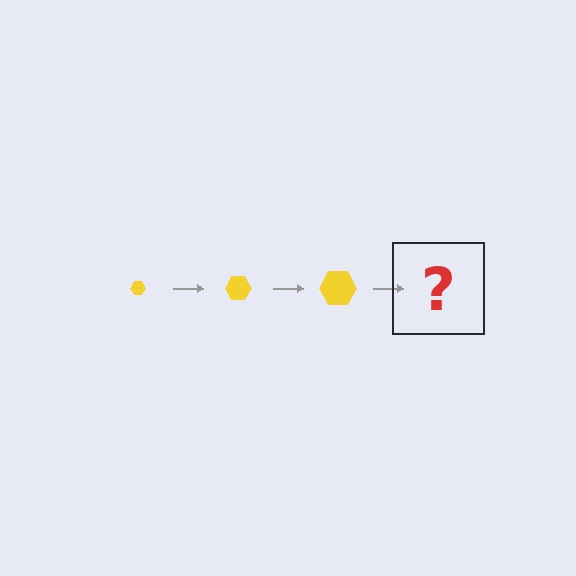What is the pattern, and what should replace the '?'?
The pattern is that the hexagon gets progressively larger each step. The '?' should be a yellow hexagon, larger than the previous one.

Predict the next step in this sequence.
The next step is a yellow hexagon, larger than the previous one.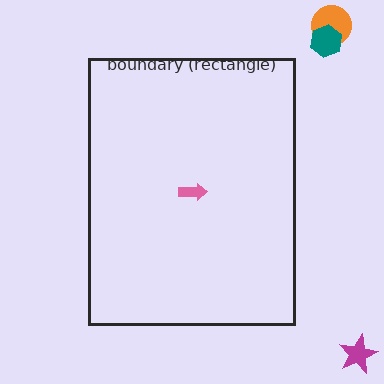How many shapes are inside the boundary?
1 inside, 3 outside.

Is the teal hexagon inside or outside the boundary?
Outside.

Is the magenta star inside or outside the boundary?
Outside.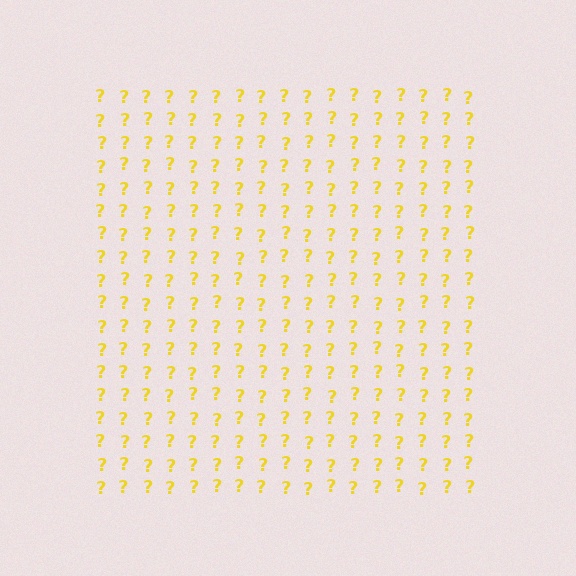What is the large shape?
The large shape is a square.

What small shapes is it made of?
It is made of small question marks.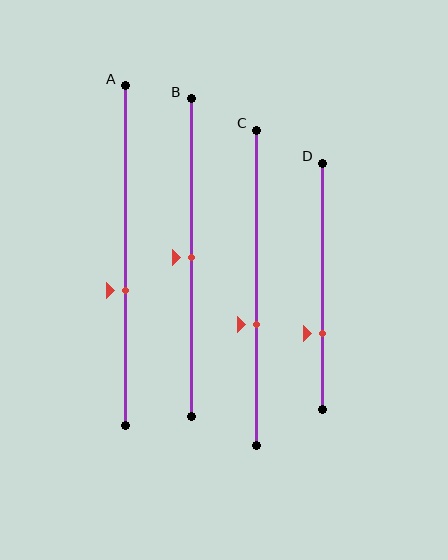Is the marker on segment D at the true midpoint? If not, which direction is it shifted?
No, the marker on segment D is shifted downward by about 19% of the segment length.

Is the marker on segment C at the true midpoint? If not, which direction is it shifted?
No, the marker on segment C is shifted downward by about 12% of the segment length.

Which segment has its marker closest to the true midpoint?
Segment B has its marker closest to the true midpoint.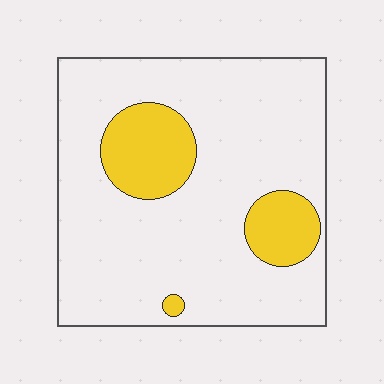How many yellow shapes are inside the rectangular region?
3.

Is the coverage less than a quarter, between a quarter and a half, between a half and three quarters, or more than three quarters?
Less than a quarter.